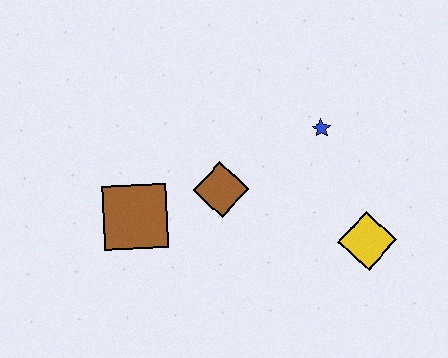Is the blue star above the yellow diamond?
Yes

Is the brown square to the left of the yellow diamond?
Yes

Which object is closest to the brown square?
The brown diamond is closest to the brown square.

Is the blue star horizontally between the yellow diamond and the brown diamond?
Yes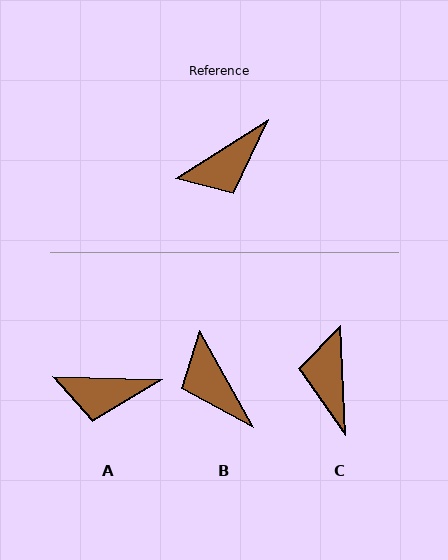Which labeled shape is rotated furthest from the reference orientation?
C, about 120 degrees away.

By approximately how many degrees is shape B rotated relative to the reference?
Approximately 94 degrees clockwise.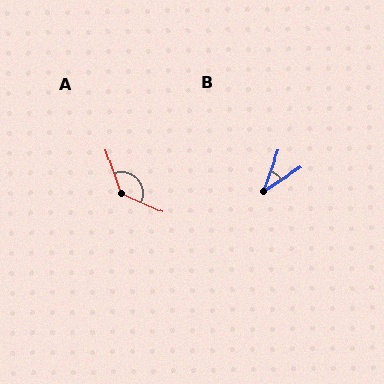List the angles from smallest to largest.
B (38°), A (133°).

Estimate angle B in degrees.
Approximately 38 degrees.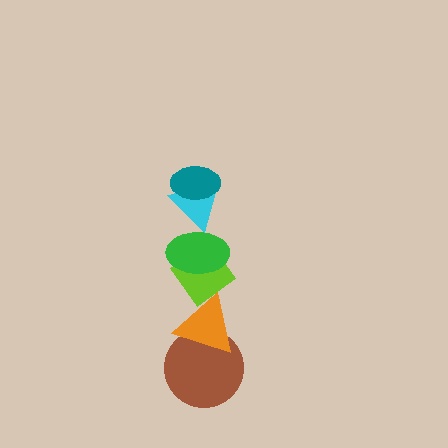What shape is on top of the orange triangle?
The lime diamond is on top of the orange triangle.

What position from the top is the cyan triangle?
The cyan triangle is 2nd from the top.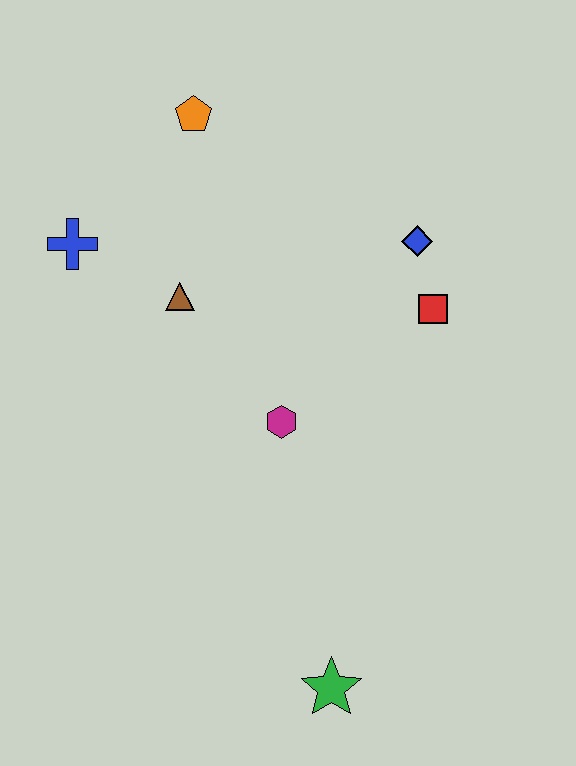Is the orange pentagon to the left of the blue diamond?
Yes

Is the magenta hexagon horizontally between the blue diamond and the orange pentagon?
Yes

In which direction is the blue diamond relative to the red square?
The blue diamond is above the red square.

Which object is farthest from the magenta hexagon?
The orange pentagon is farthest from the magenta hexagon.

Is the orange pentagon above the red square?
Yes